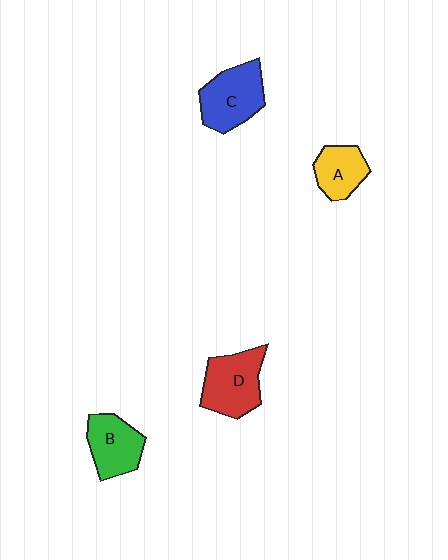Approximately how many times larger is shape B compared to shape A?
Approximately 1.2 times.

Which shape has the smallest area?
Shape A (yellow).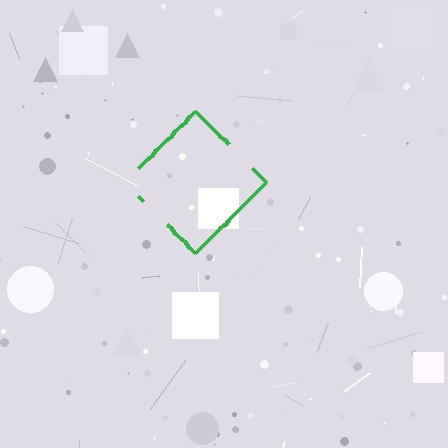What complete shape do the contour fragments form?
The contour fragments form a diamond.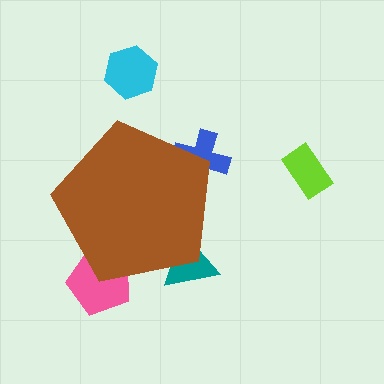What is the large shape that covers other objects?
A brown pentagon.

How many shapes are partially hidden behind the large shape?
3 shapes are partially hidden.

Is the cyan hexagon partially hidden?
No, the cyan hexagon is fully visible.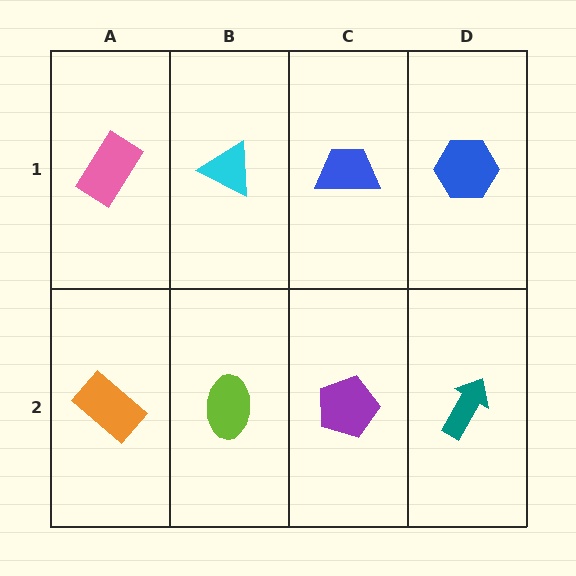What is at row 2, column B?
A lime ellipse.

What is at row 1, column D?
A blue hexagon.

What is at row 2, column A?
An orange rectangle.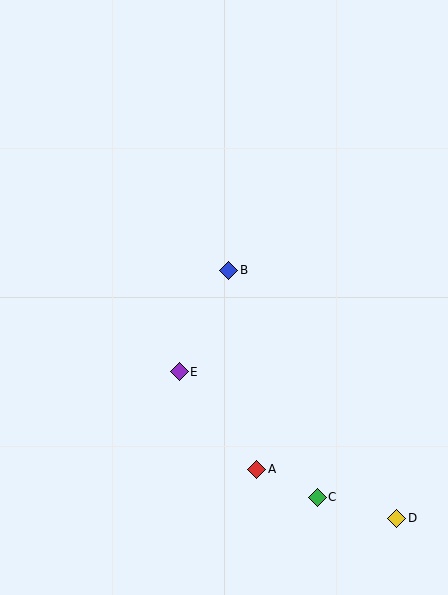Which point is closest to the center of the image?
Point B at (229, 270) is closest to the center.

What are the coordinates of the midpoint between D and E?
The midpoint between D and E is at (288, 445).